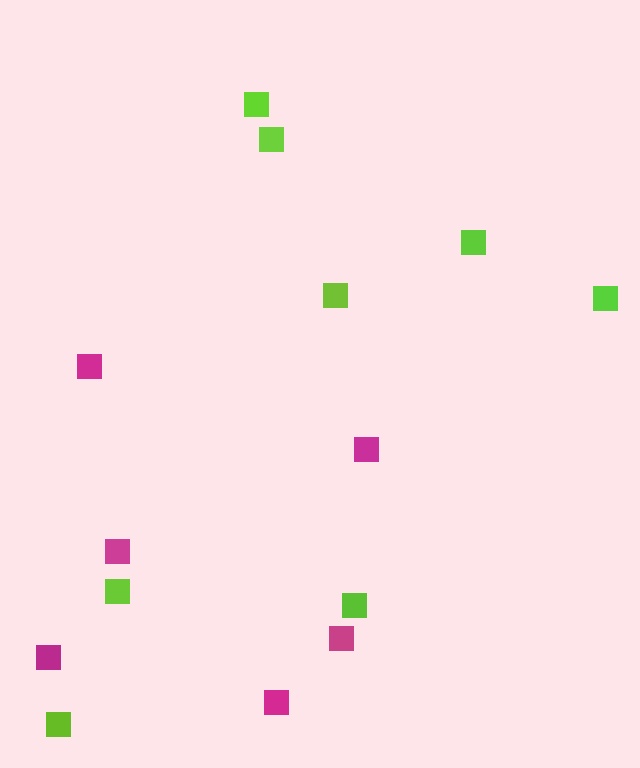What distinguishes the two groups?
There are 2 groups: one group of lime squares (8) and one group of magenta squares (6).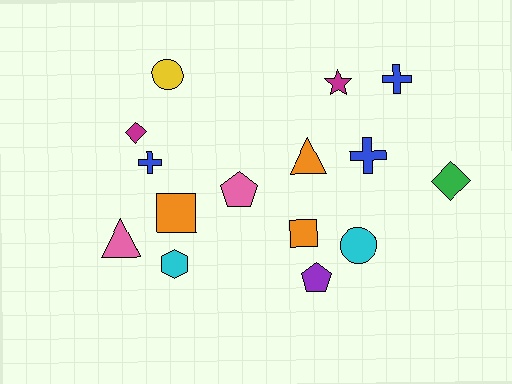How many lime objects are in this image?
There are no lime objects.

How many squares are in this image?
There are 2 squares.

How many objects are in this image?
There are 15 objects.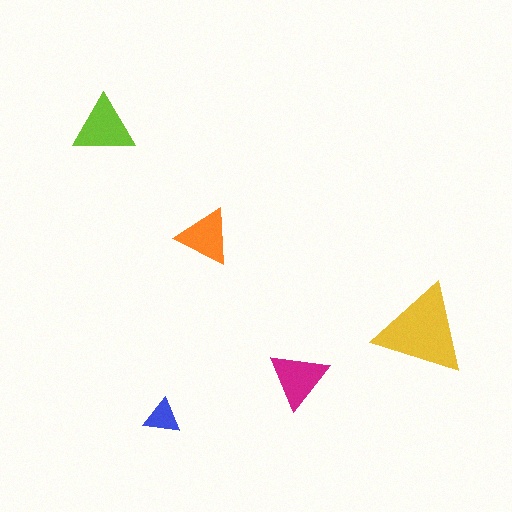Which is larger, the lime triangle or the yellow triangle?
The yellow one.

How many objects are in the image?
There are 5 objects in the image.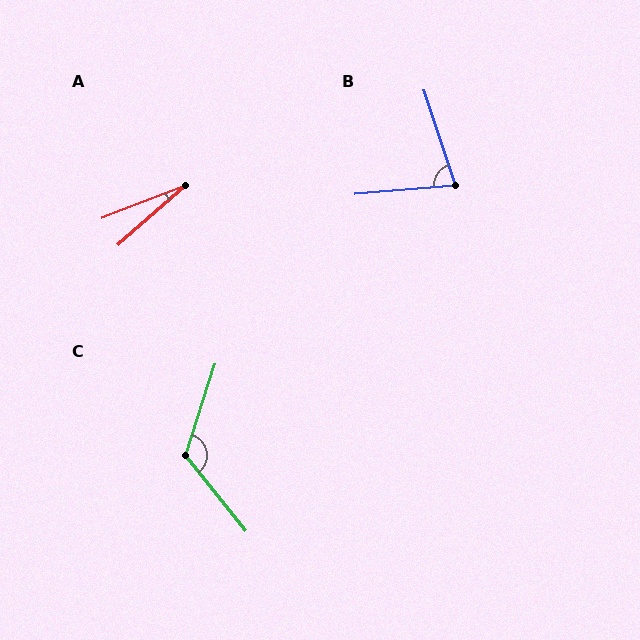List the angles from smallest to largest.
A (20°), B (76°), C (123°).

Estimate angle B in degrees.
Approximately 76 degrees.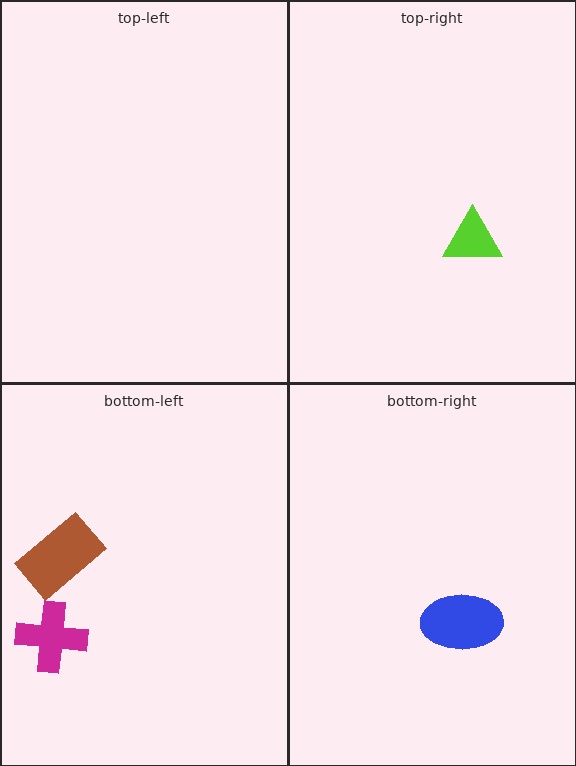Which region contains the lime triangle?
The top-right region.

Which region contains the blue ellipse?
The bottom-right region.